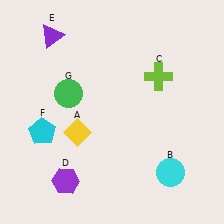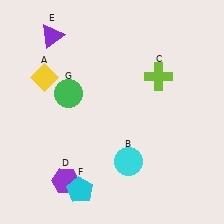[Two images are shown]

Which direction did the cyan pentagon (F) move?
The cyan pentagon (F) moved down.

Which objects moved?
The objects that moved are: the yellow diamond (A), the cyan circle (B), the cyan pentagon (F).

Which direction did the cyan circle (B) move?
The cyan circle (B) moved left.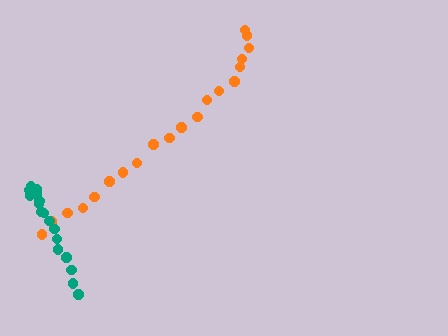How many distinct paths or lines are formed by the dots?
There are 2 distinct paths.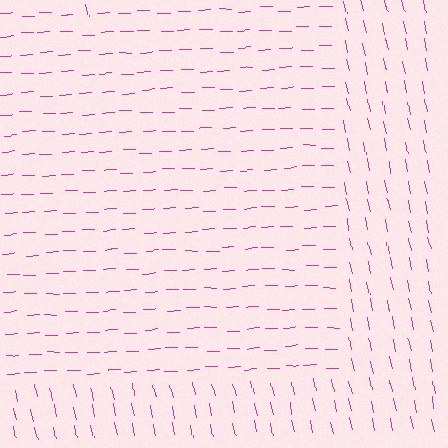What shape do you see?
I see a rectangle.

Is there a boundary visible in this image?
Yes, there is a texture boundary formed by a change in line orientation.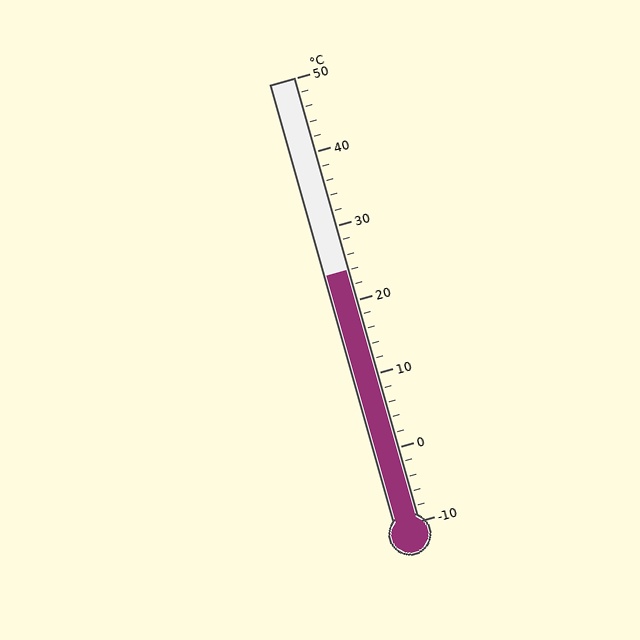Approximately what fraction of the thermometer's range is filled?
The thermometer is filled to approximately 55% of its range.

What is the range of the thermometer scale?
The thermometer scale ranges from -10°C to 50°C.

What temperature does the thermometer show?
The thermometer shows approximately 24°C.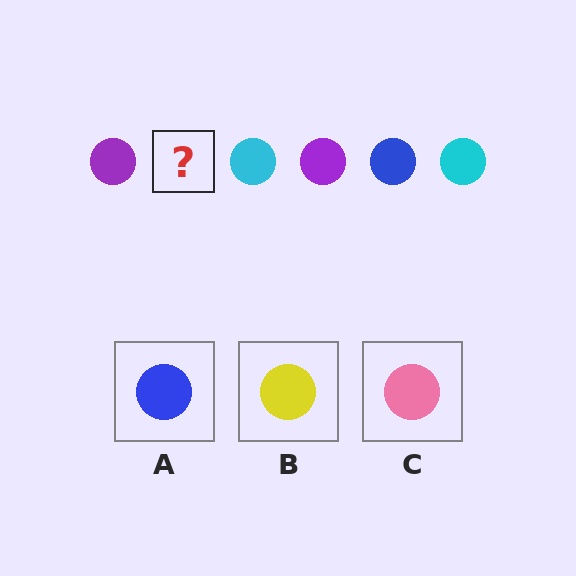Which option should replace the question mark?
Option A.